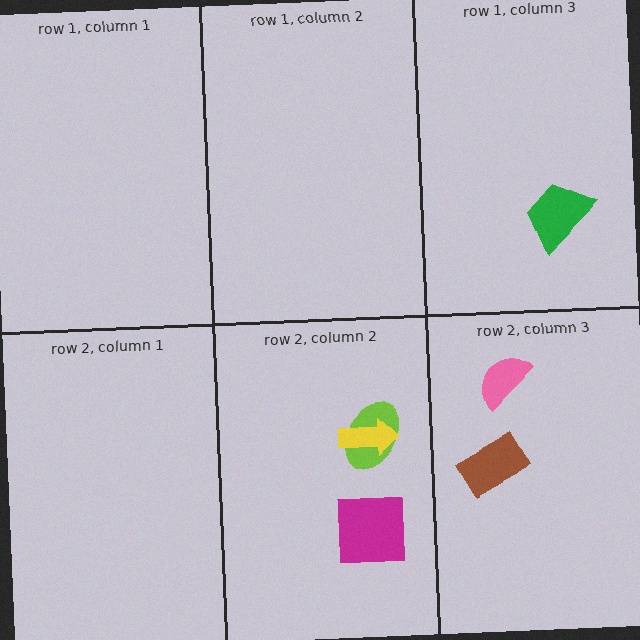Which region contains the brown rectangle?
The row 2, column 3 region.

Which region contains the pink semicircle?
The row 2, column 3 region.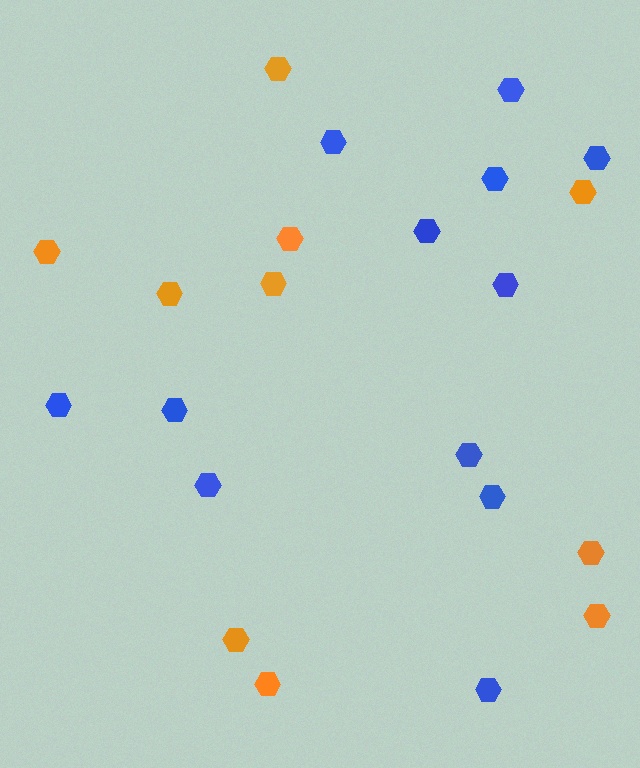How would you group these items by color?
There are 2 groups: one group of orange hexagons (10) and one group of blue hexagons (12).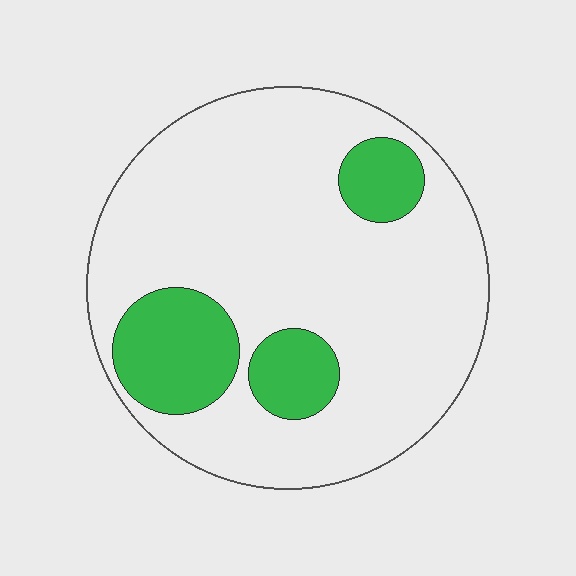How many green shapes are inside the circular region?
3.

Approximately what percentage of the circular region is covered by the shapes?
Approximately 20%.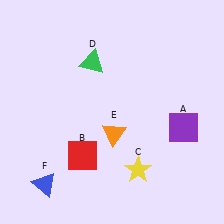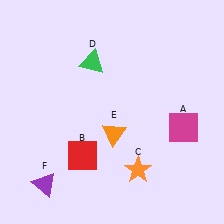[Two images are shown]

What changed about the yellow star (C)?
In Image 1, C is yellow. In Image 2, it changed to orange.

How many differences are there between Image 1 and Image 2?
There are 3 differences between the two images.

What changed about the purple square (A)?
In Image 1, A is purple. In Image 2, it changed to magenta.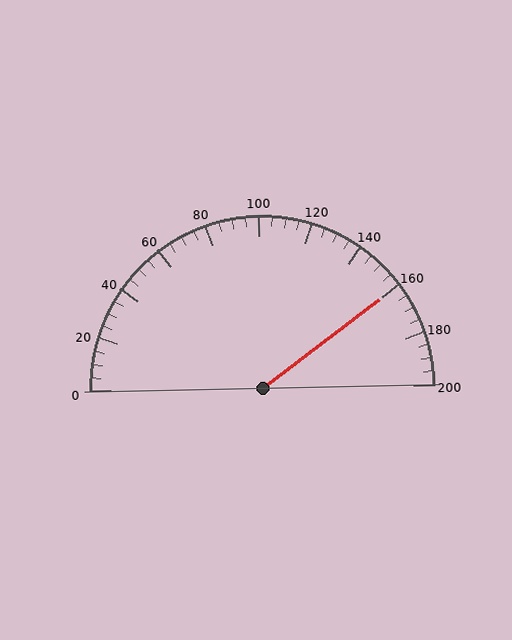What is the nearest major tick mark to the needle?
The nearest major tick mark is 160.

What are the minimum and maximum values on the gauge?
The gauge ranges from 0 to 200.